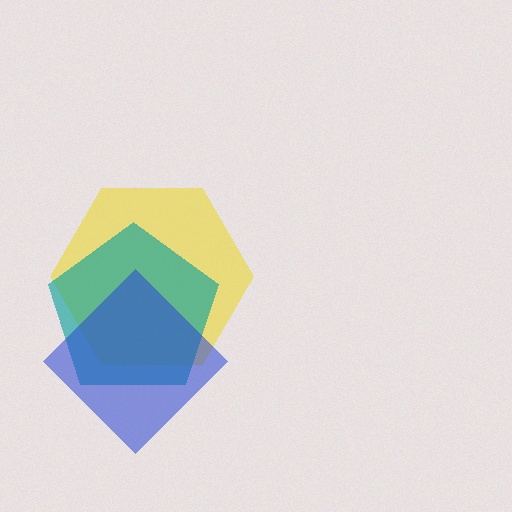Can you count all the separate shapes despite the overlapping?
Yes, there are 3 separate shapes.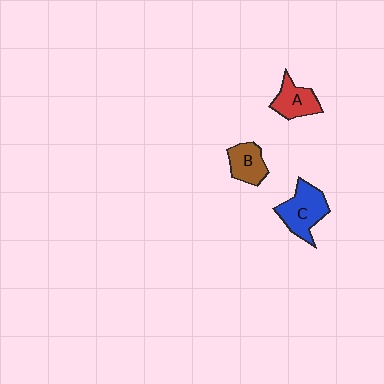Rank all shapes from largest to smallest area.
From largest to smallest: C (blue), A (red), B (brown).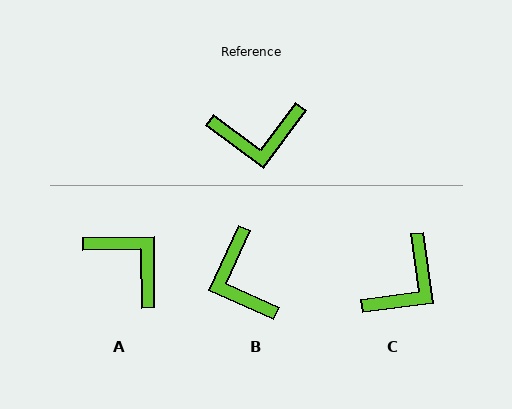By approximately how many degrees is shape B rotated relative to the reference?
Approximately 78 degrees clockwise.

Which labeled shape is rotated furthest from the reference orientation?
A, about 127 degrees away.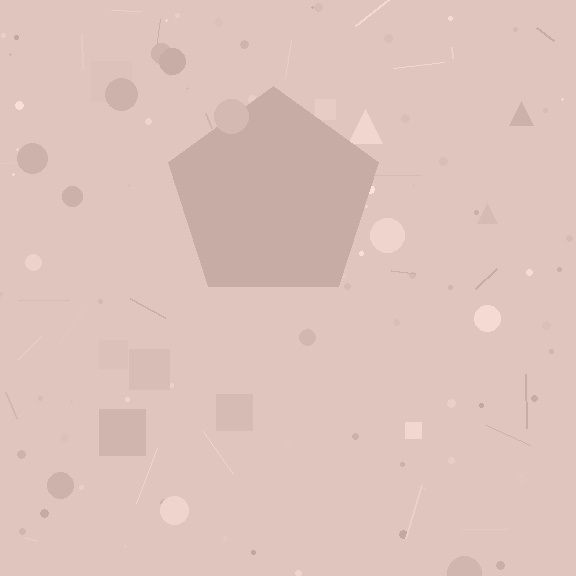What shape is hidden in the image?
A pentagon is hidden in the image.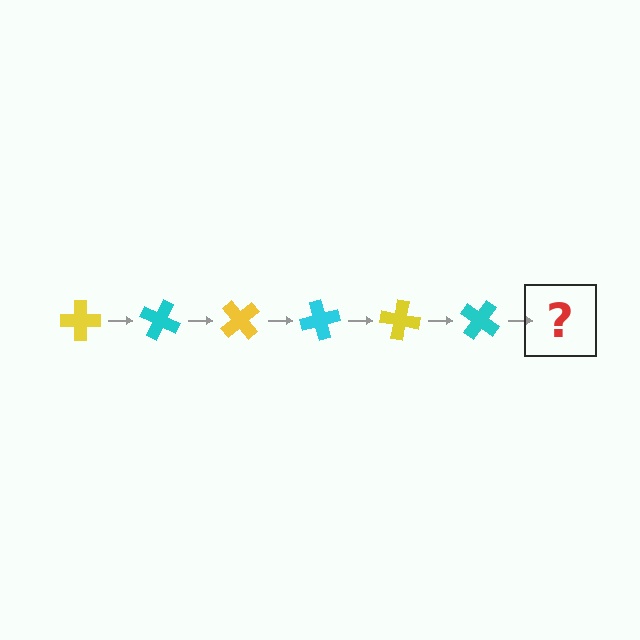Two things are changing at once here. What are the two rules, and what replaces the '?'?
The two rules are that it rotates 25 degrees each step and the color cycles through yellow and cyan. The '?' should be a yellow cross, rotated 150 degrees from the start.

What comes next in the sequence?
The next element should be a yellow cross, rotated 150 degrees from the start.